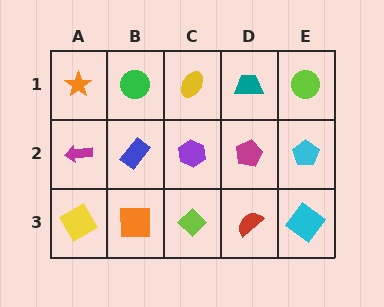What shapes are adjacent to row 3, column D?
A magenta pentagon (row 2, column D), a lime diamond (row 3, column C), a cyan diamond (row 3, column E).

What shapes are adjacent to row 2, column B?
A green circle (row 1, column B), an orange square (row 3, column B), a magenta arrow (row 2, column A), a purple hexagon (row 2, column C).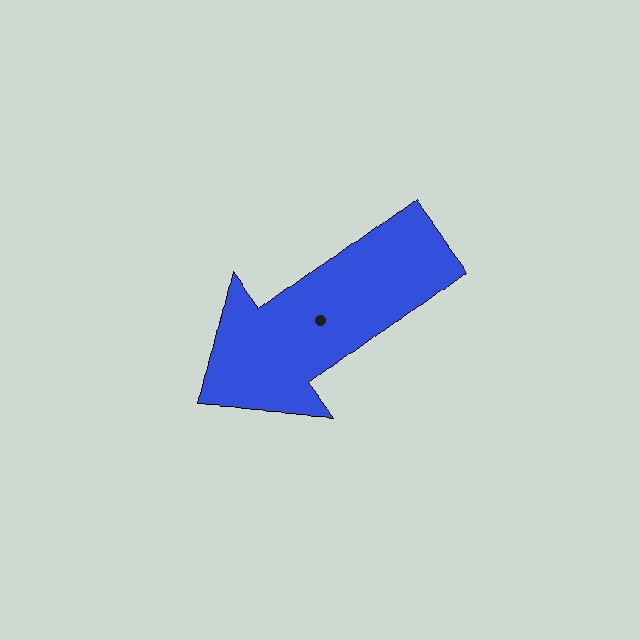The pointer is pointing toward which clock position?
Roughly 8 o'clock.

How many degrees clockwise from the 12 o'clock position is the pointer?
Approximately 233 degrees.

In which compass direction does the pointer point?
Southwest.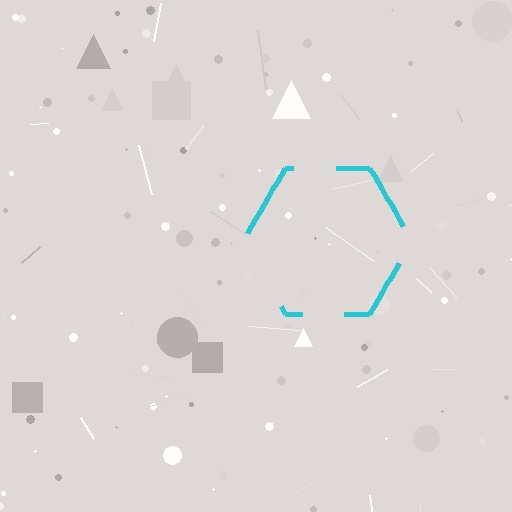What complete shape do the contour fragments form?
The contour fragments form a hexagon.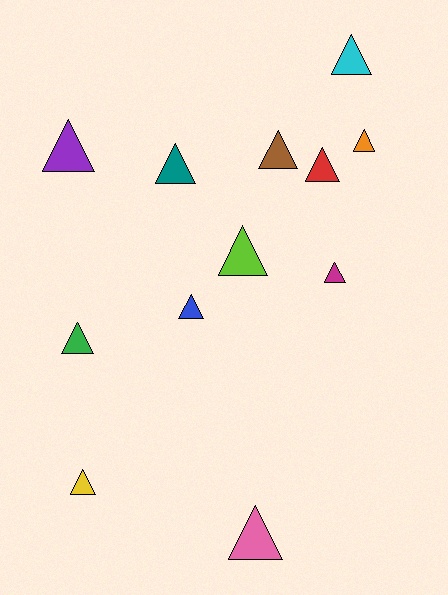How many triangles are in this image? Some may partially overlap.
There are 12 triangles.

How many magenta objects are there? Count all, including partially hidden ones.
There is 1 magenta object.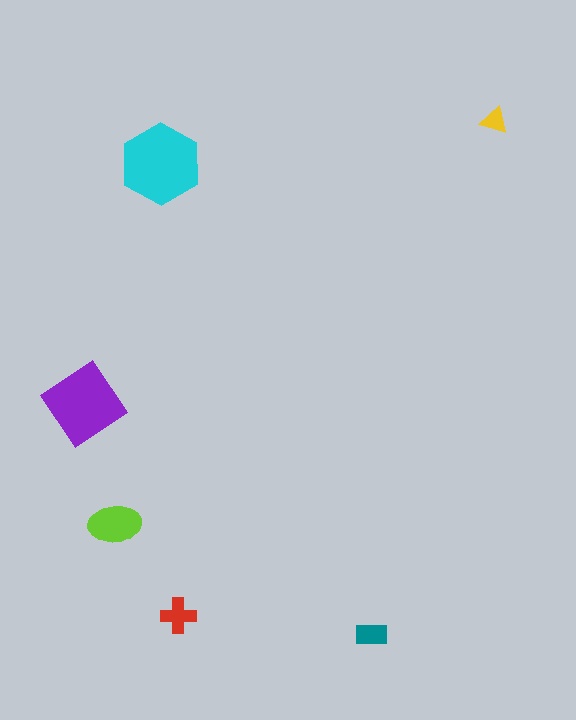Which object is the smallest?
The yellow triangle.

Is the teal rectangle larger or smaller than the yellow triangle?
Larger.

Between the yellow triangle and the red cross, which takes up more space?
The red cross.